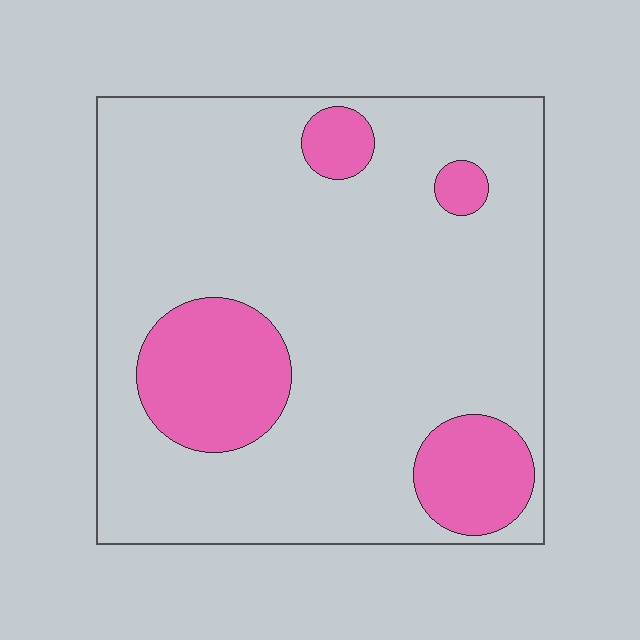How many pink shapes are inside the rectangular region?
4.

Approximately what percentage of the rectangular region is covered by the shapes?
Approximately 20%.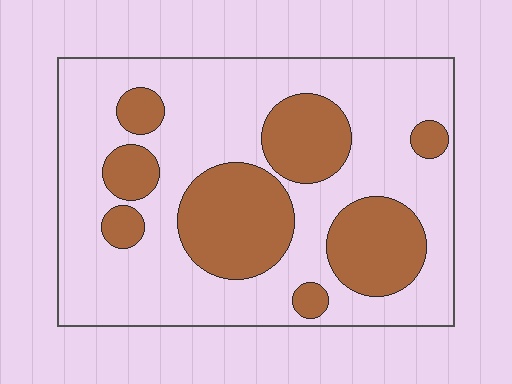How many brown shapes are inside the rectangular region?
8.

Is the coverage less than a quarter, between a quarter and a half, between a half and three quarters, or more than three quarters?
Between a quarter and a half.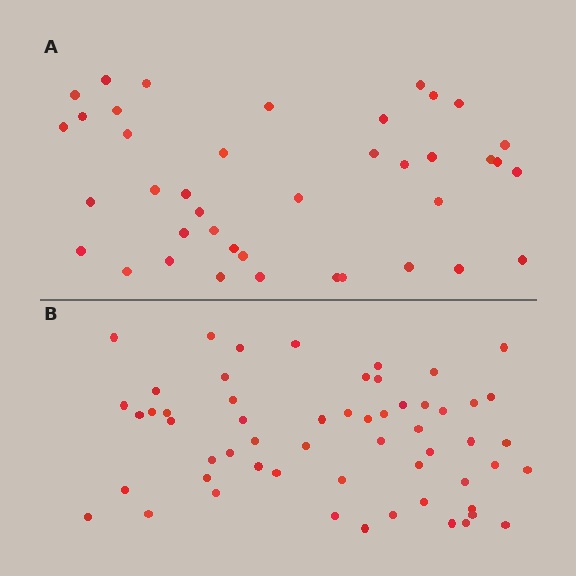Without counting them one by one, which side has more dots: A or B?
Region B (the bottom region) has more dots.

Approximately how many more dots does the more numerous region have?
Region B has approximately 15 more dots than region A.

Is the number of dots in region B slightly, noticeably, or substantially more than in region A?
Region B has noticeably more, but not dramatically so. The ratio is roughly 1.4 to 1.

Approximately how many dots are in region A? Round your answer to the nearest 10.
About 40 dots.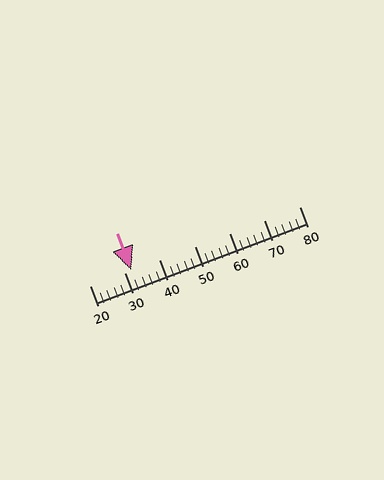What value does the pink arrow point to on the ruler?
The pink arrow points to approximately 32.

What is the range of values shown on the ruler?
The ruler shows values from 20 to 80.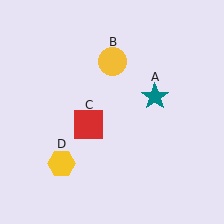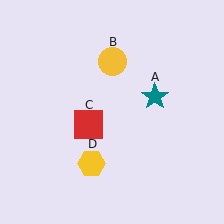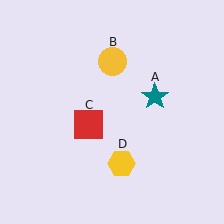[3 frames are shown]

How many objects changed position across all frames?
1 object changed position: yellow hexagon (object D).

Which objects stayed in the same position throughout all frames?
Teal star (object A) and yellow circle (object B) and red square (object C) remained stationary.